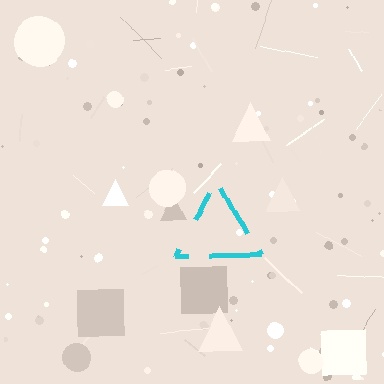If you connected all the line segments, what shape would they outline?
They would outline a triangle.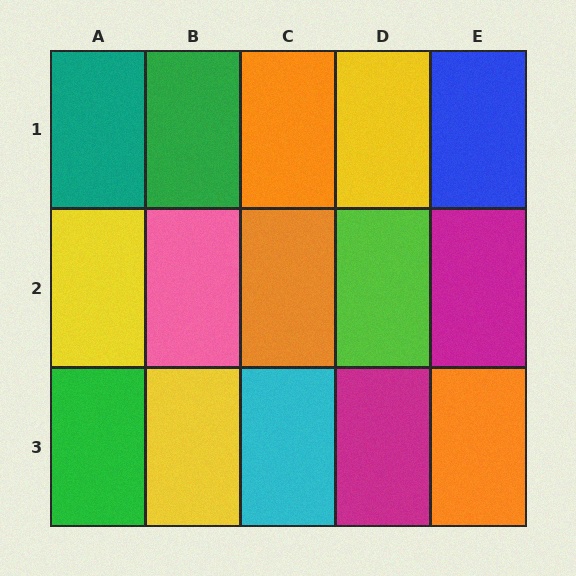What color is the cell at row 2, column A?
Yellow.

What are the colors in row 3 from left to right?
Green, yellow, cyan, magenta, orange.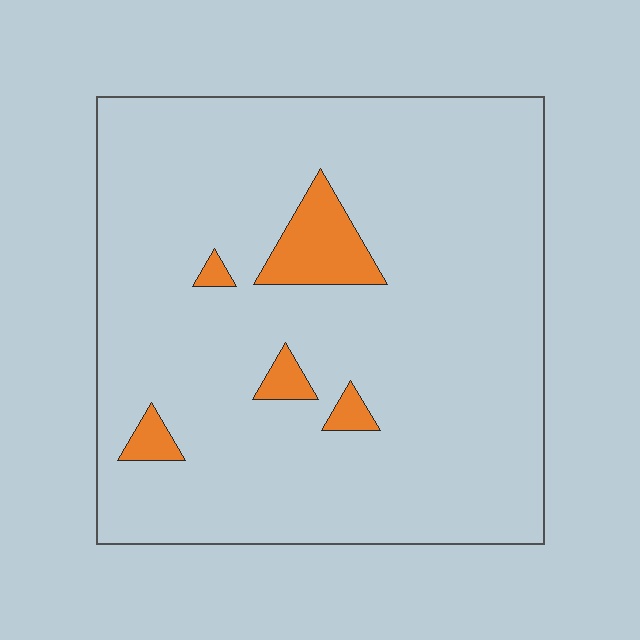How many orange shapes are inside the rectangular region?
5.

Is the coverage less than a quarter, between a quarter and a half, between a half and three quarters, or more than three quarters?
Less than a quarter.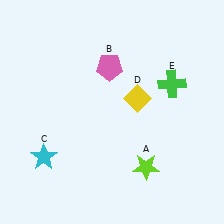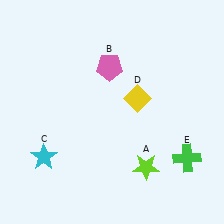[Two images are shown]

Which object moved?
The green cross (E) moved down.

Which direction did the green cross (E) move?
The green cross (E) moved down.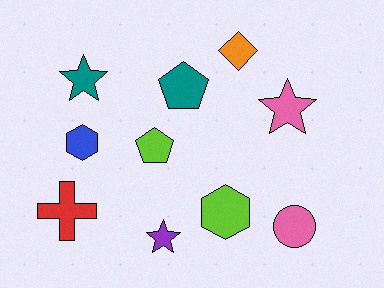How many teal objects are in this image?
There are 2 teal objects.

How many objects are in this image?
There are 10 objects.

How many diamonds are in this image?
There is 1 diamond.